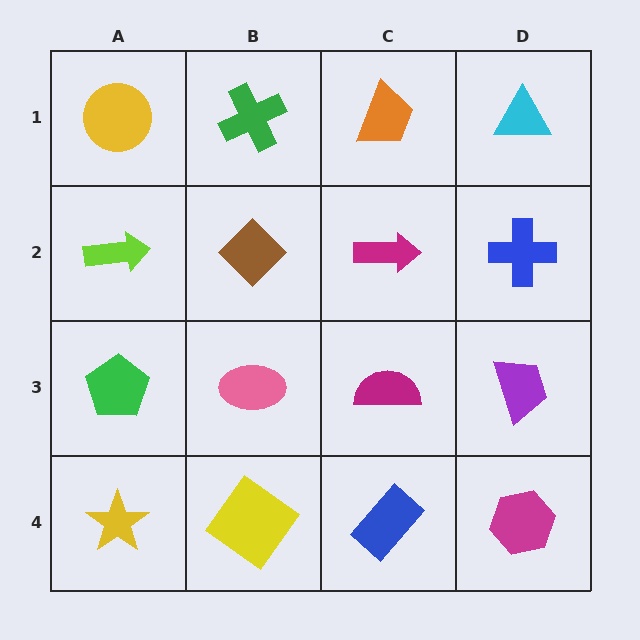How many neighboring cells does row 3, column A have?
3.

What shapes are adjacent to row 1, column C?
A magenta arrow (row 2, column C), a green cross (row 1, column B), a cyan triangle (row 1, column D).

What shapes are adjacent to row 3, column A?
A lime arrow (row 2, column A), a yellow star (row 4, column A), a pink ellipse (row 3, column B).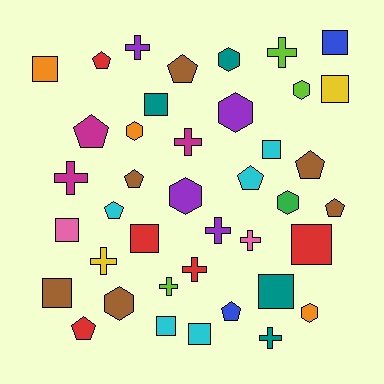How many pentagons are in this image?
There are 10 pentagons.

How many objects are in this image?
There are 40 objects.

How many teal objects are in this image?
There are 4 teal objects.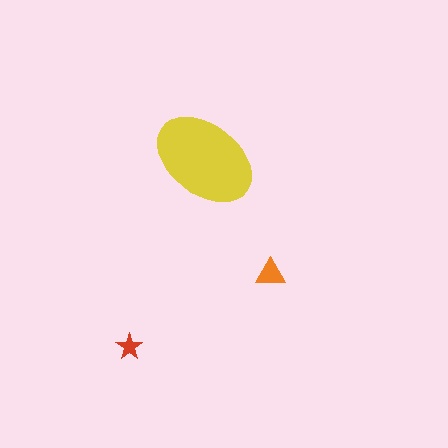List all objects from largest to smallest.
The yellow ellipse, the orange triangle, the red star.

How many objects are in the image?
There are 3 objects in the image.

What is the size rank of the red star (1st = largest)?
3rd.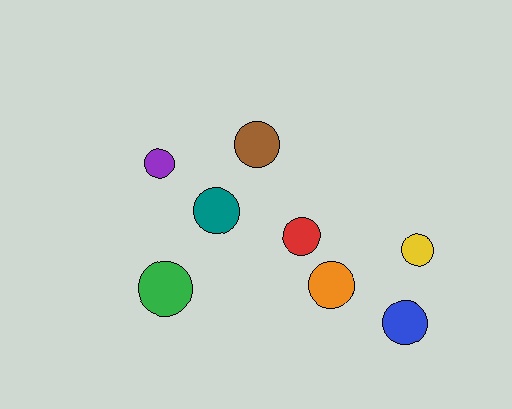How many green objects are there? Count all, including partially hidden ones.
There is 1 green object.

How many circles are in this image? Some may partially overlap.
There are 8 circles.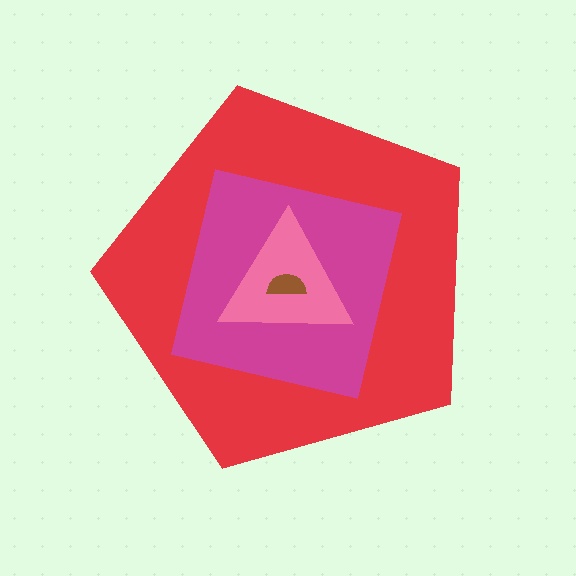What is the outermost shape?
The red pentagon.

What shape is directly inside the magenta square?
The pink triangle.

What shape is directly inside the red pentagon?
The magenta square.